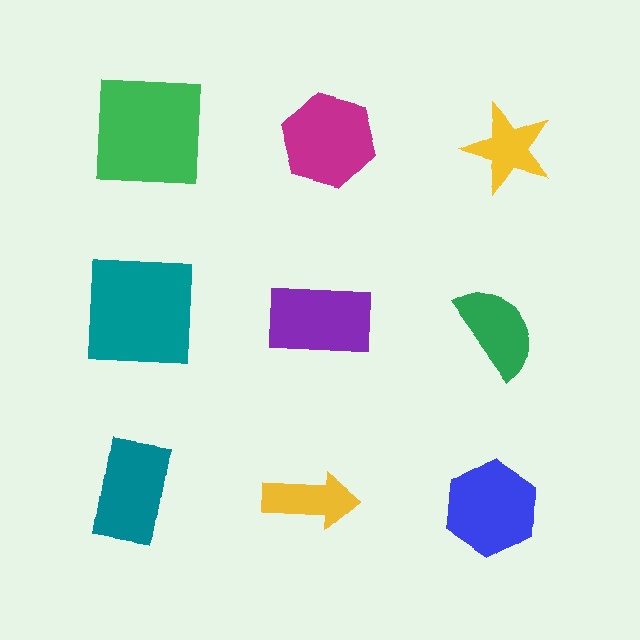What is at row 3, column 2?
A yellow arrow.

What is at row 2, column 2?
A purple rectangle.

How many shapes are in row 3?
3 shapes.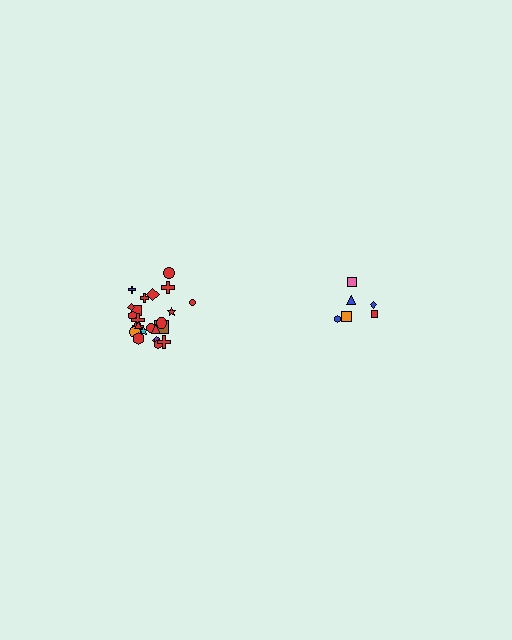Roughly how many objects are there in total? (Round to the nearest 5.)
Roughly 30 objects in total.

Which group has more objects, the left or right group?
The left group.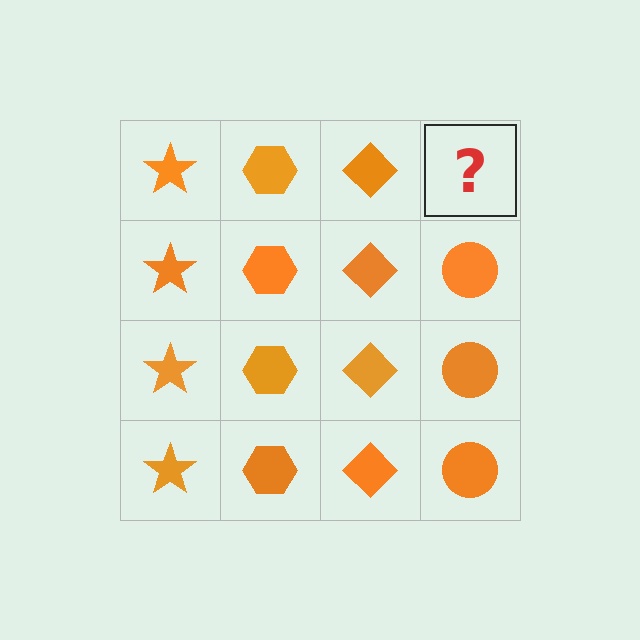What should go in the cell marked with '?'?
The missing cell should contain an orange circle.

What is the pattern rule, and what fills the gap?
The rule is that each column has a consistent shape. The gap should be filled with an orange circle.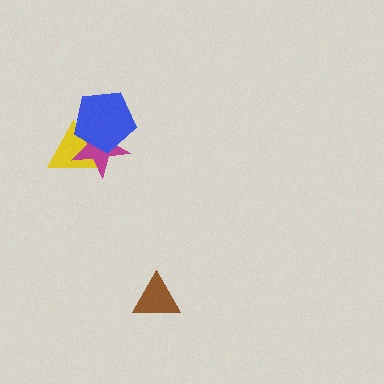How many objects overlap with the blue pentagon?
2 objects overlap with the blue pentagon.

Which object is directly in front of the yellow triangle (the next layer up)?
The magenta star is directly in front of the yellow triangle.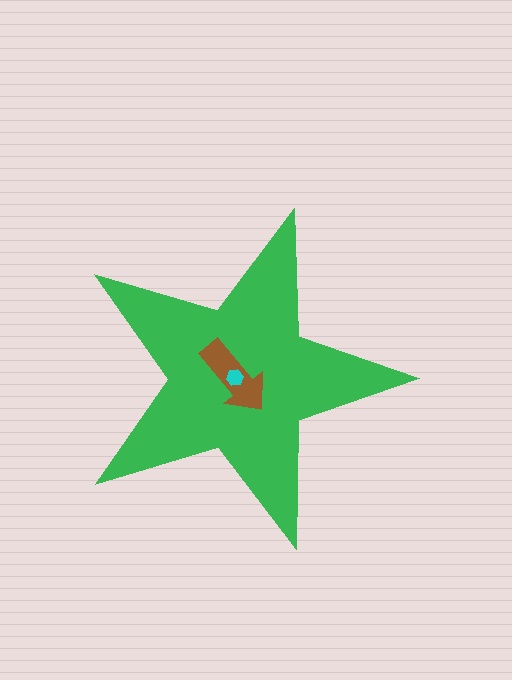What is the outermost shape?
The green star.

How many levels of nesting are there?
3.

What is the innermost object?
The cyan hexagon.